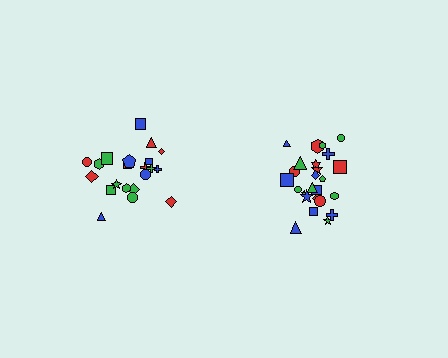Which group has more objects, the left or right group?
The right group.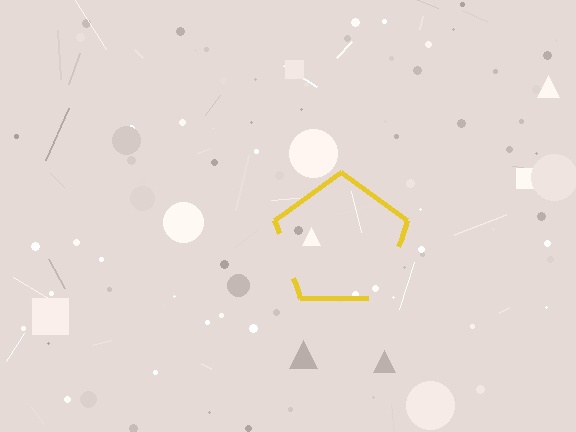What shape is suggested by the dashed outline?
The dashed outline suggests a pentagon.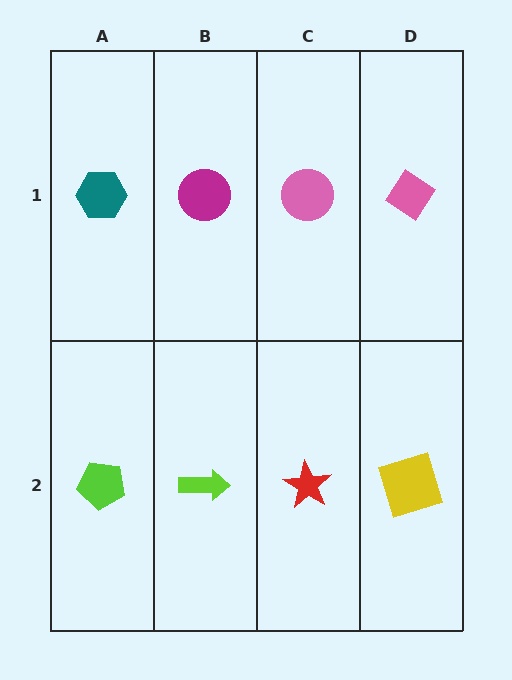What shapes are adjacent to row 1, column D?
A yellow square (row 2, column D), a pink circle (row 1, column C).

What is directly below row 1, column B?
A lime arrow.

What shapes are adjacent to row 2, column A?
A teal hexagon (row 1, column A), a lime arrow (row 2, column B).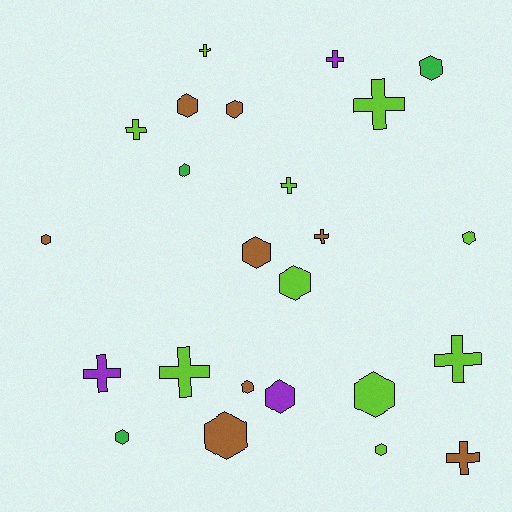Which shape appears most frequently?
Hexagon, with 14 objects.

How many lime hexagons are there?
There are 4 lime hexagons.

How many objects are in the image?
There are 24 objects.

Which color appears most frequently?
Lime, with 10 objects.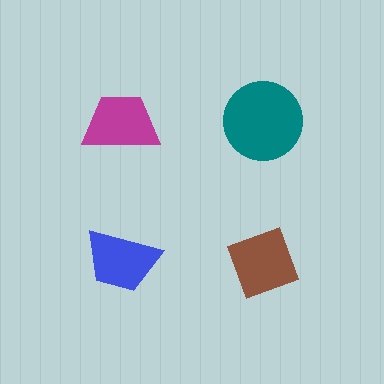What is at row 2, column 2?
A brown diamond.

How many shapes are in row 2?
2 shapes.